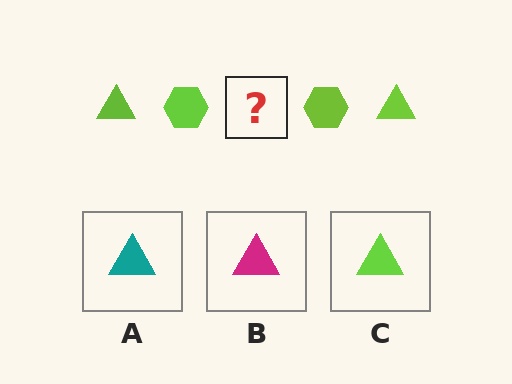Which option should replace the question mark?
Option C.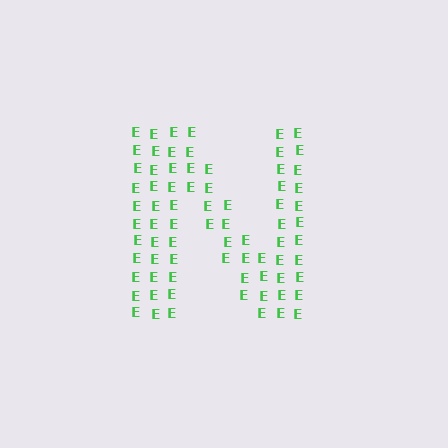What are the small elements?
The small elements are letter E's.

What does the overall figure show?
The overall figure shows the letter N.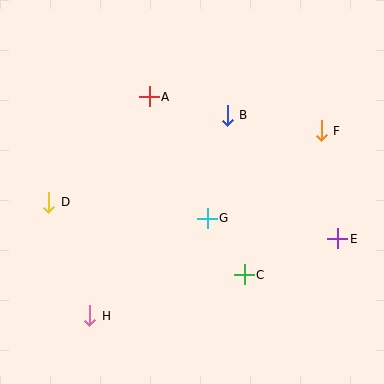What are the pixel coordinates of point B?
Point B is at (227, 115).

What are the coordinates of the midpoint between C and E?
The midpoint between C and E is at (291, 257).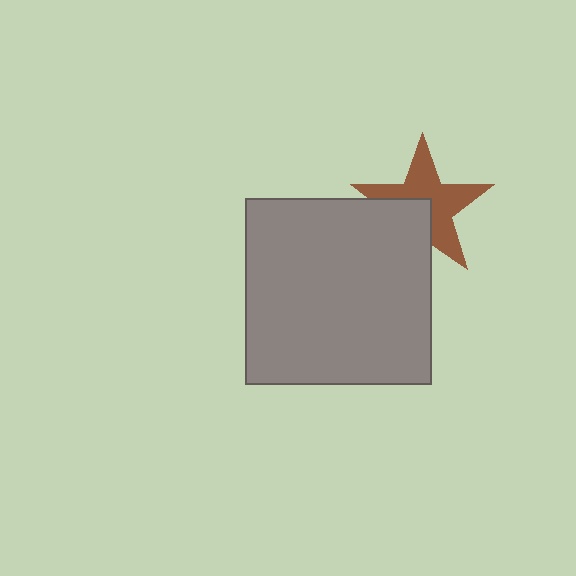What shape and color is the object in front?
The object in front is a gray square.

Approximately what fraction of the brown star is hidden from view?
Roughly 36% of the brown star is hidden behind the gray square.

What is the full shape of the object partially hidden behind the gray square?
The partially hidden object is a brown star.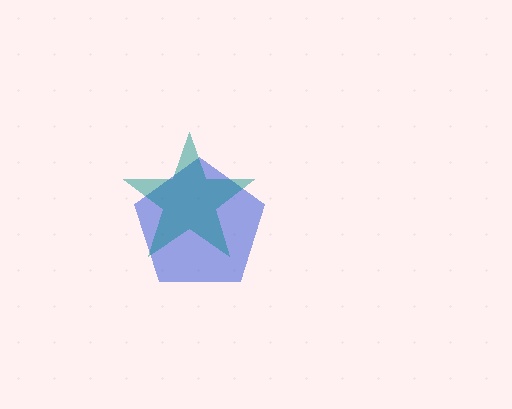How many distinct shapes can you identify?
There are 2 distinct shapes: a blue pentagon, a teal star.